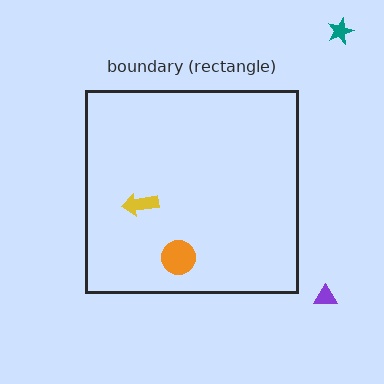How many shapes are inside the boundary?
2 inside, 2 outside.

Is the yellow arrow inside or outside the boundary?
Inside.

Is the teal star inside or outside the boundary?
Outside.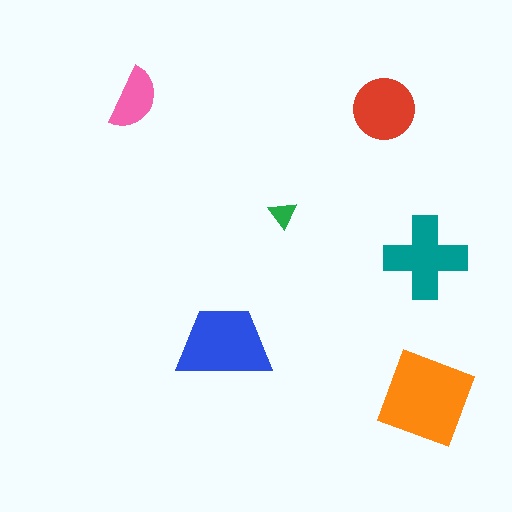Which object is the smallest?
The green triangle.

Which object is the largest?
The orange diamond.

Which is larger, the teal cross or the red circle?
The teal cross.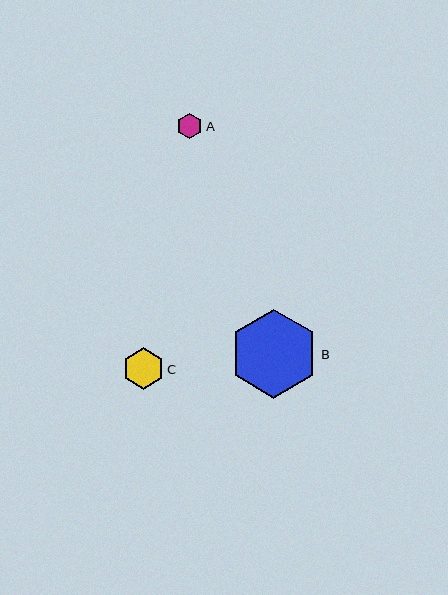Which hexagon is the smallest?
Hexagon A is the smallest with a size of approximately 25 pixels.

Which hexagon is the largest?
Hexagon B is the largest with a size of approximately 89 pixels.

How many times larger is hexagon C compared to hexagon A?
Hexagon C is approximately 1.6 times the size of hexagon A.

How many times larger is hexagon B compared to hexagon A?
Hexagon B is approximately 3.5 times the size of hexagon A.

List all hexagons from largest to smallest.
From largest to smallest: B, C, A.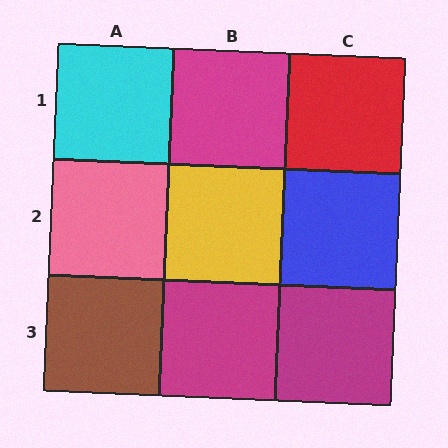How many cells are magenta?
3 cells are magenta.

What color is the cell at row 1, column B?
Magenta.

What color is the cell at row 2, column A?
Pink.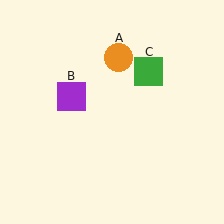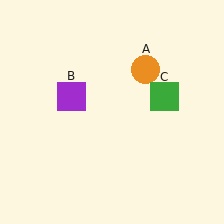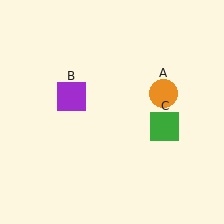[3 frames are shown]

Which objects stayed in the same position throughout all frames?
Purple square (object B) remained stationary.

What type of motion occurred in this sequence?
The orange circle (object A), green square (object C) rotated clockwise around the center of the scene.